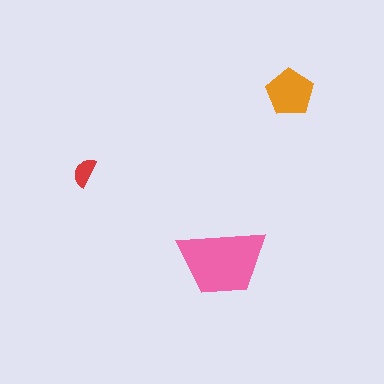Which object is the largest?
The pink trapezoid.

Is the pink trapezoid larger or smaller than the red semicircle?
Larger.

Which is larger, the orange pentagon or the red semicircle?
The orange pentagon.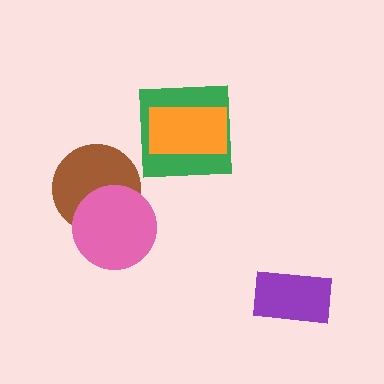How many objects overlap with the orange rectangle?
1 object overlaps with the orange rectangle.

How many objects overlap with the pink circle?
1 object overlaps with the pink circle.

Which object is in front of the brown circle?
The pink circle is in front of the brown circle.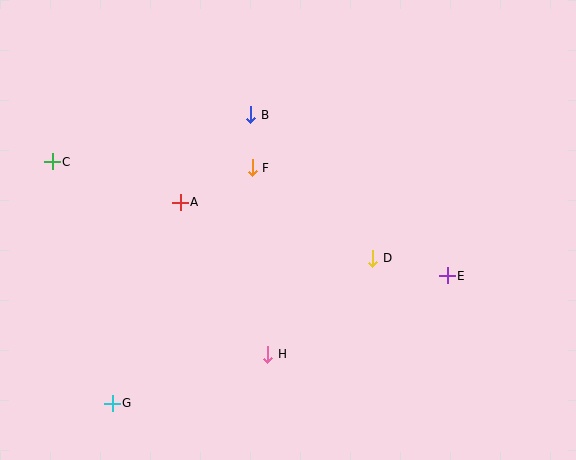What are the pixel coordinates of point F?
Point F is at (252, 168).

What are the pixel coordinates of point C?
Point C is at (52, 162).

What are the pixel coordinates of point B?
Point B is at (251, 115).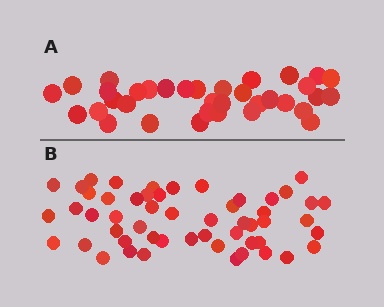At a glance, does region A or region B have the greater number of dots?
Region B (the bottom region) has more dots.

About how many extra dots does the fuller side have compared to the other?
Region B has approximately 20 more dots than region A.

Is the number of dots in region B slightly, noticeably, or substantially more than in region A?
Region B has substantially more. The ratio is roughly 1.5 to 1.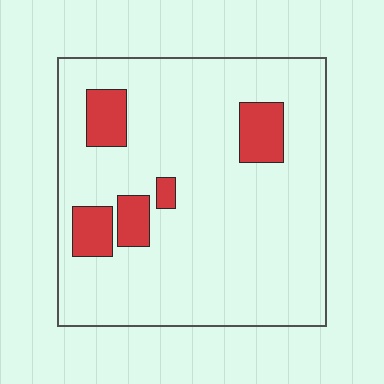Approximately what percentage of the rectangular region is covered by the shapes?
Approximately 15%.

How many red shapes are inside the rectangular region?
5.